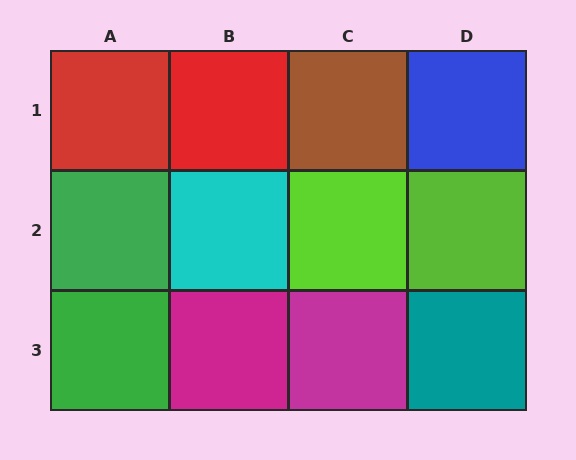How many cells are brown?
1 cell is brown.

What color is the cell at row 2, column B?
Cyan.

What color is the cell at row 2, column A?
Green.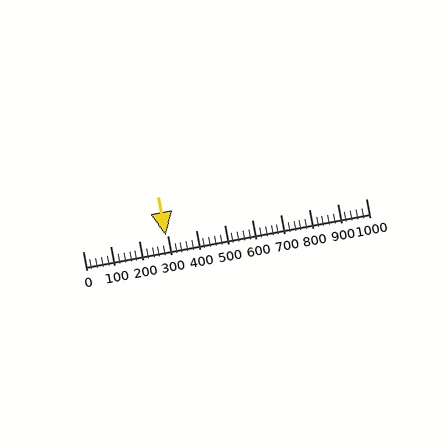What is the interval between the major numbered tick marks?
The major tick marks are spaced 100 units apart.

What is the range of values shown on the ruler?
The ruler shows values from 0 to 1000.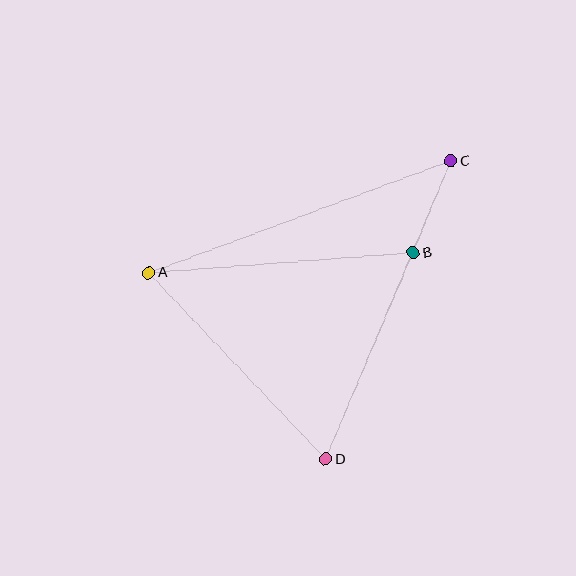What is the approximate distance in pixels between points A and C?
The distance between A and C is approximately 322 pixels.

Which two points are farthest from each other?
Points C and D are farthest from each other.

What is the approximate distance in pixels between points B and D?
The distance between B and D is approximately 224 pixels.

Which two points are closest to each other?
Points B and C are closest to each other.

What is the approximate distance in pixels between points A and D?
The distance between A and D is approximately 257 pixels.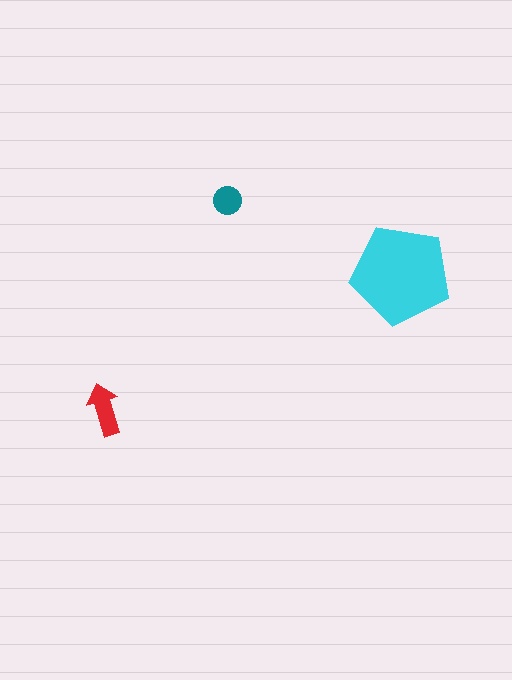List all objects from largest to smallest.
The cyan pentagon, the red arrow, the teal circle.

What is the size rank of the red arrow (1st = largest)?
2nd.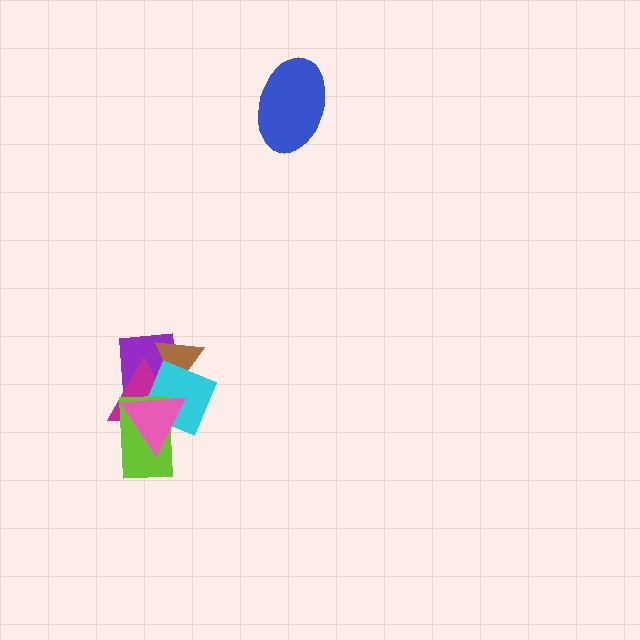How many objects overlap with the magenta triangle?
5 objects overlap with the magenta triangle.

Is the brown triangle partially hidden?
Yes, it is partially covered by another shape.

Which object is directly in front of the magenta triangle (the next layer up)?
The cyan diamond is directly in front of the magenta triangle.